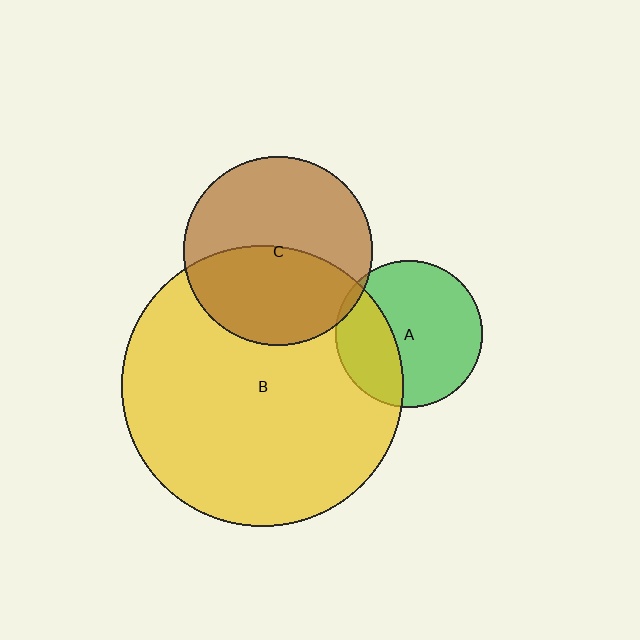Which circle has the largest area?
Circle B (yellow).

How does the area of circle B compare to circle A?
Approximately 3.7 times.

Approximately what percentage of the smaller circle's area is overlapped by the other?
Approximately 45%.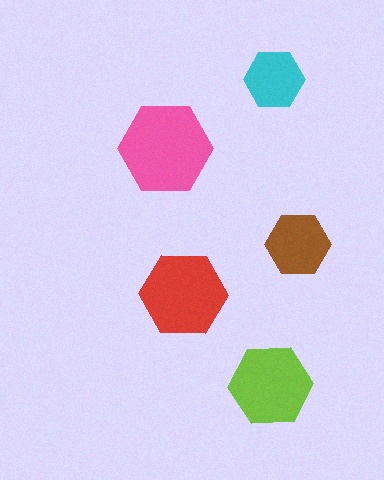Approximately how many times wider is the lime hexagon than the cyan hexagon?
About 1.5 times wider.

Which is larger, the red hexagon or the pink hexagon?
The pink one.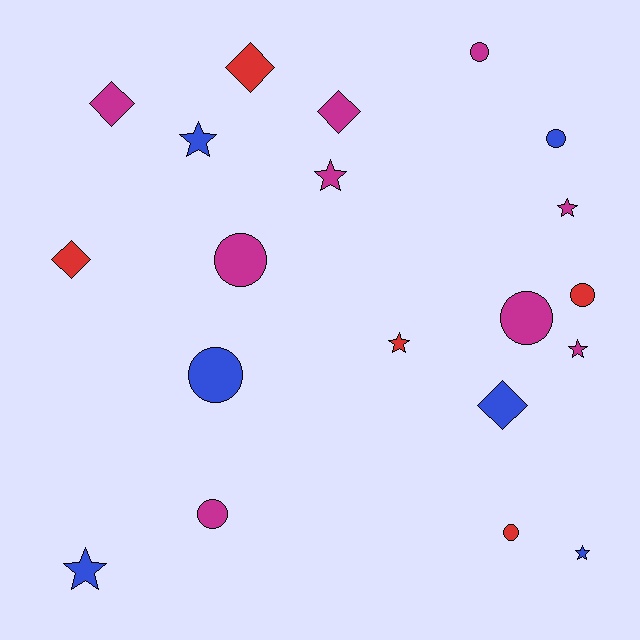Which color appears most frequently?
Magenta, with 9 objects.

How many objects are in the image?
There are 20 objects.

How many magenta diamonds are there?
There are 2 magenta diamonds.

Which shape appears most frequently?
Circle, with 8 objects.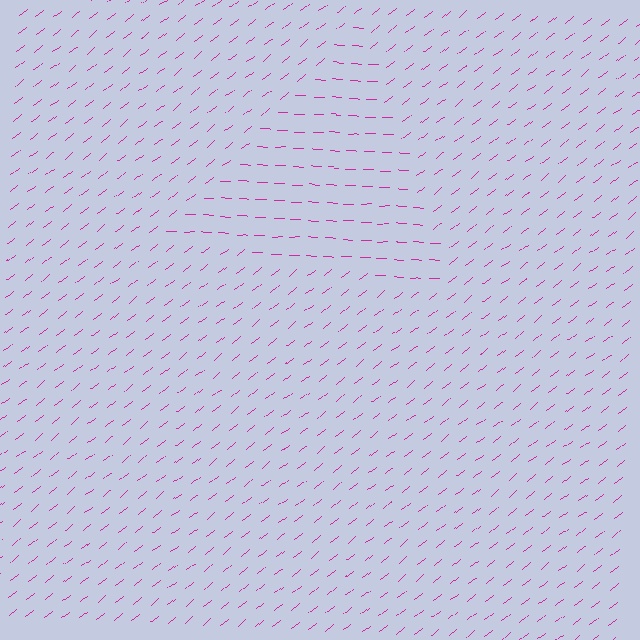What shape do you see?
I see a triangle.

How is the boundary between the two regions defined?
The boundary is defined purely by a change in line orientation (approximately 39 degrees difference). All lines are the same color and thickness.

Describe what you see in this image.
The image is filled with small magenta line segments. A triangle region in the image has lines oriented differently from the surrounding lines, creating a visible texture boundary.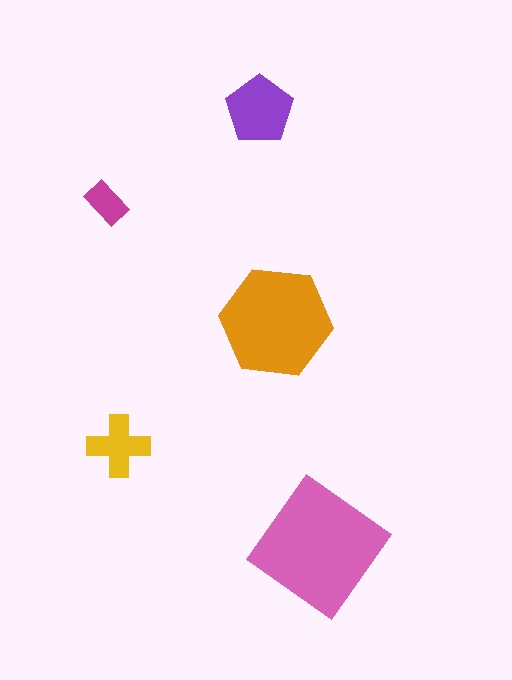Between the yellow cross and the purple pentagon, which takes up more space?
The purple pentagon.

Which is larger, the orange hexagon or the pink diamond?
The pink diamond.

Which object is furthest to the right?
The pink diamond is rightmost.